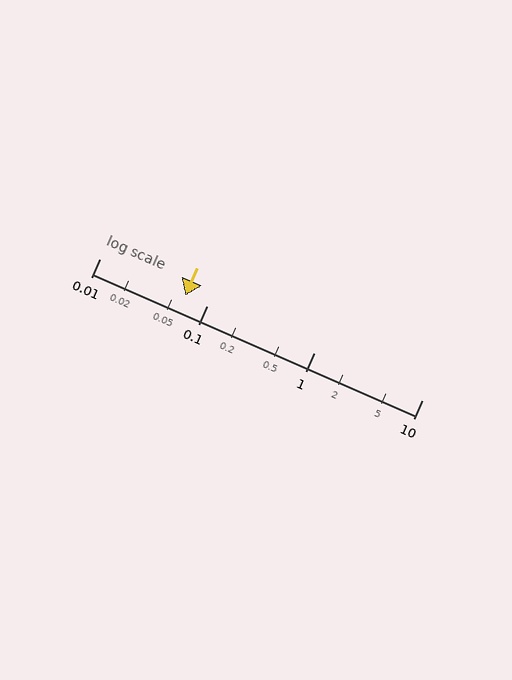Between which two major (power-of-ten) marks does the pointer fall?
The pointer is between 0.01 and 0.1.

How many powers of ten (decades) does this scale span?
The scale spans 3 decades, from 0.01 to 10.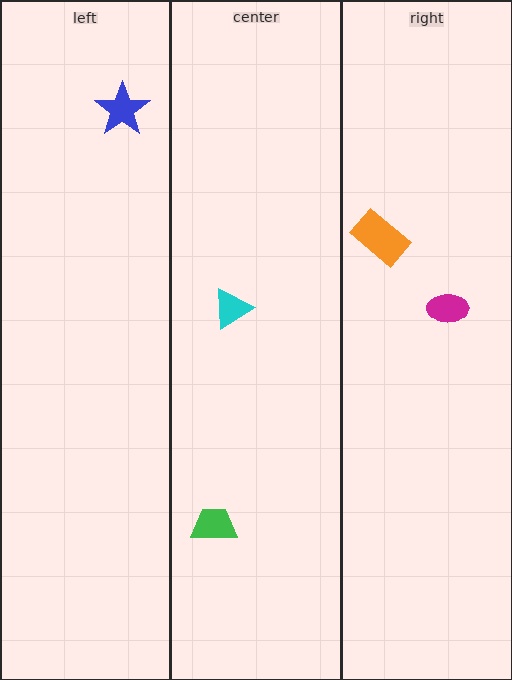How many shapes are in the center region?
2.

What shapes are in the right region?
The orange rectangle, the magenta ellipse.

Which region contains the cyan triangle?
The center region.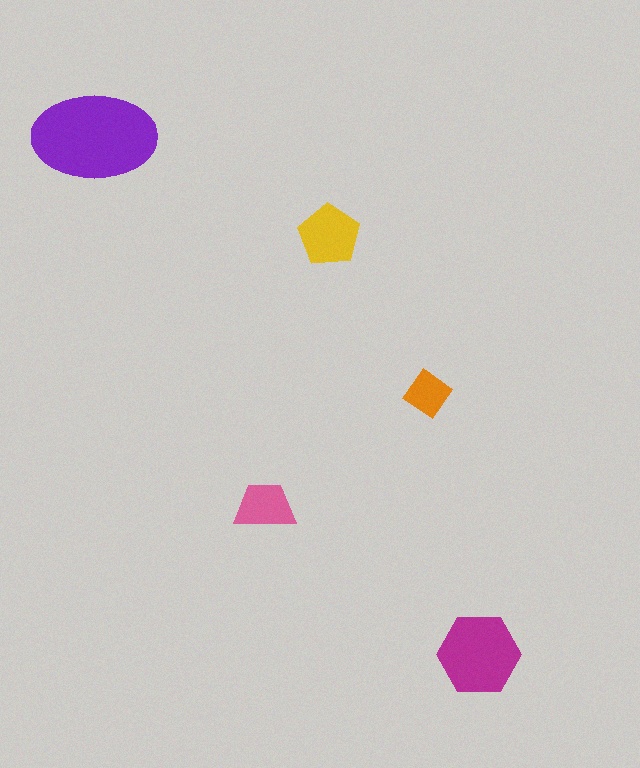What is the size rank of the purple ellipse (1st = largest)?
1st.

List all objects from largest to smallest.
The purple ellipse, the magenta hexagon, the yellow pentagon, the pink trapezoid, the orange diamond.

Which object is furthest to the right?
The magenta hexagon is rightmost.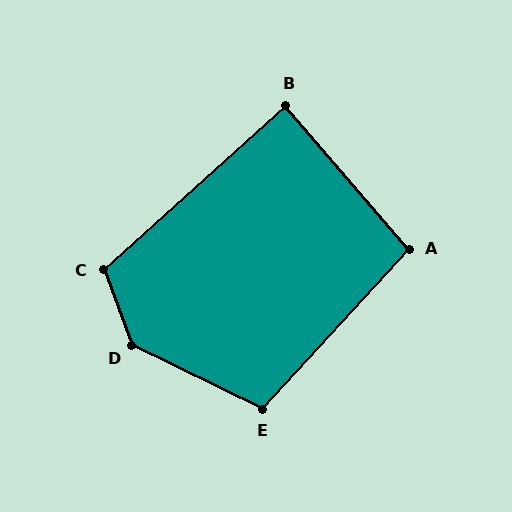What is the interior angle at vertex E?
Approximately 107 degrees (obtuse).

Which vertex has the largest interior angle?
D, at approximately 136 degrees.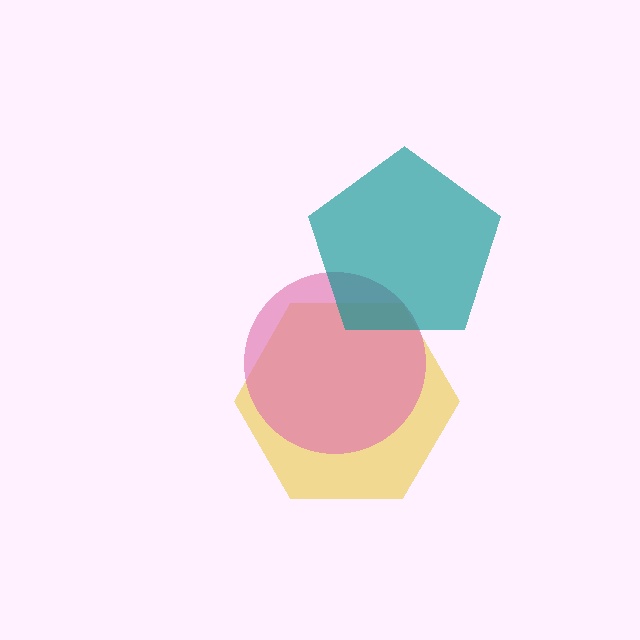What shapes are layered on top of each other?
The layered shapes are: a yellow hexagon, a pink circle, a teal pentagon.